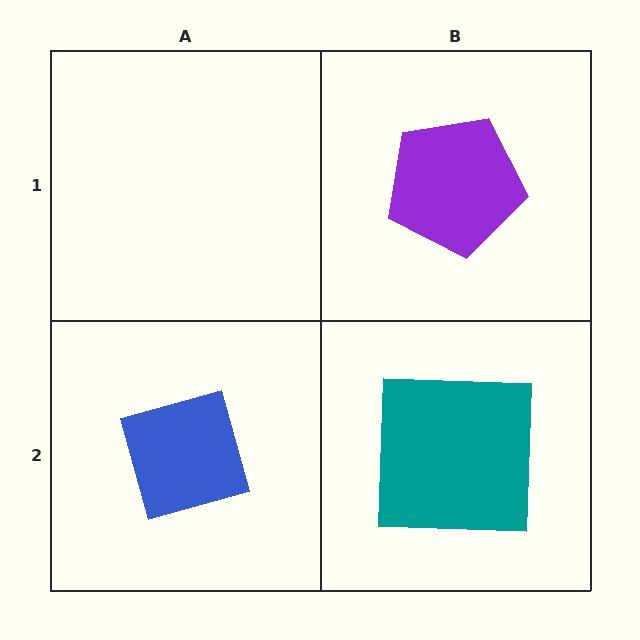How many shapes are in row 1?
1 shape.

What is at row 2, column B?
A teal square.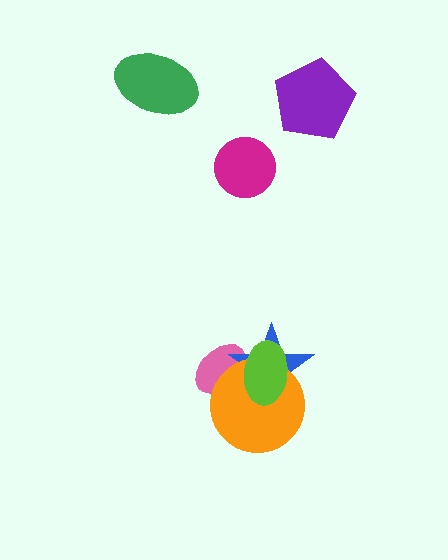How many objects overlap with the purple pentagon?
0 objects overlap with the purple pentagon.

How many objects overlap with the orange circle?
3 objects overlap with the orange circle.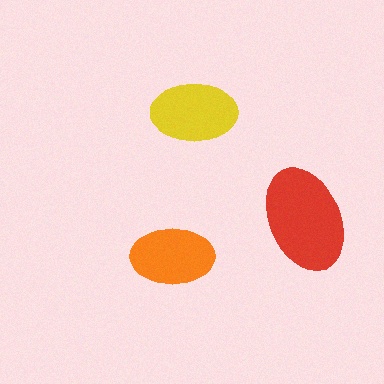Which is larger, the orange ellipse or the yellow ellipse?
The yellow one.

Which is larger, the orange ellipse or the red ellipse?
The red one.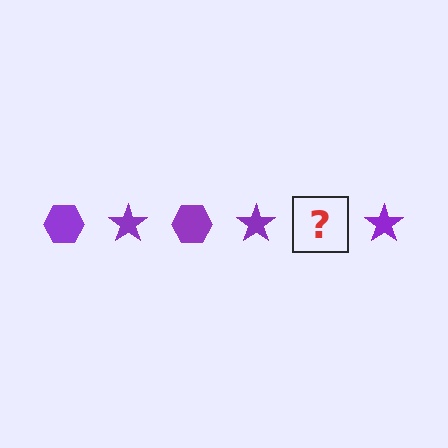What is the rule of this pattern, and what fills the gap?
The rule is that the pattern cycles through hexagon, star shapes in purple. The gap should be filled with a purple hexagon.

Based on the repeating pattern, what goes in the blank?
The blank should be a purple hexagon.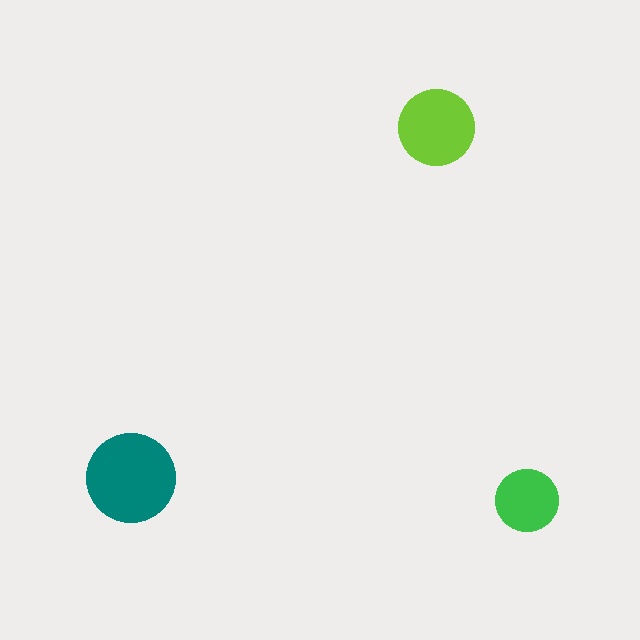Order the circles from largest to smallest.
the teal one, the lime one, the green one.